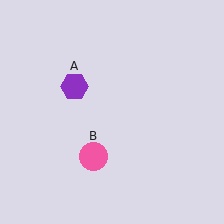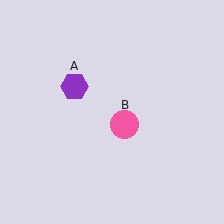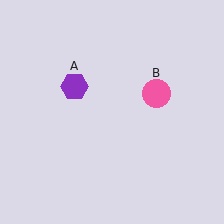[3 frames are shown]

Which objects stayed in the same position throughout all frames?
Purple hexagon (object A) remained stationary.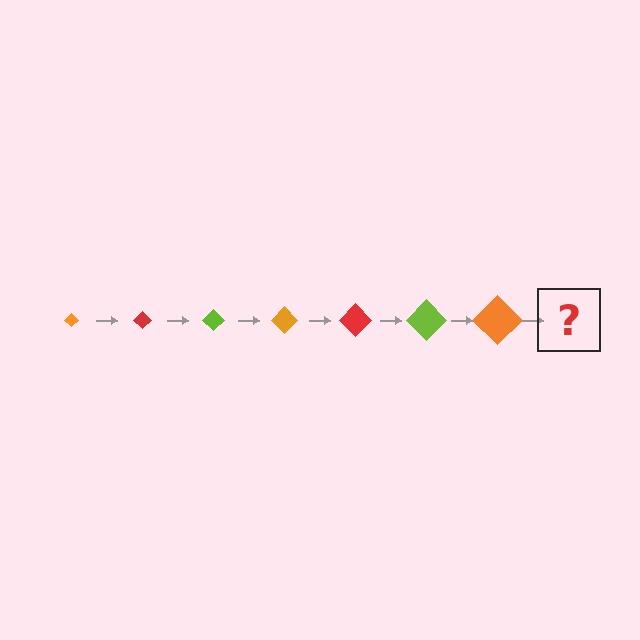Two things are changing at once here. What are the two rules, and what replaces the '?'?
The two rules are that the diamond grows larger each step and the color cycles through orange, red, and lime. The '?' should be a red diamond, larger than the previous one.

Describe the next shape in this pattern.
It should be a red diamond, larger than the previous one.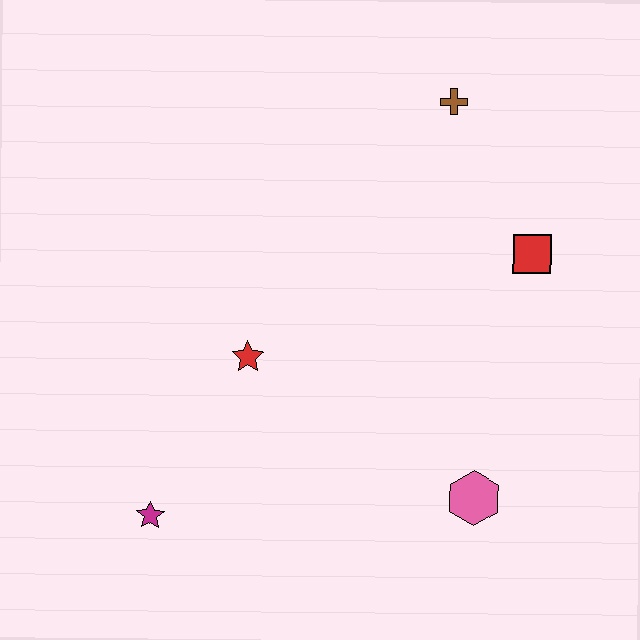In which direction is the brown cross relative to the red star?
The brown cross is above the red star.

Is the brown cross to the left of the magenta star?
No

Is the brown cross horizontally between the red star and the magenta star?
No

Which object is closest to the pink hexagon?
The red square is closest to the pink hexagon.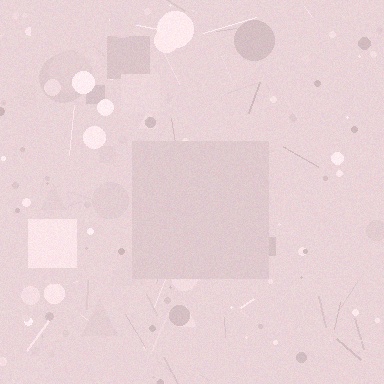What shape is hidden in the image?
A square is hidden in the image.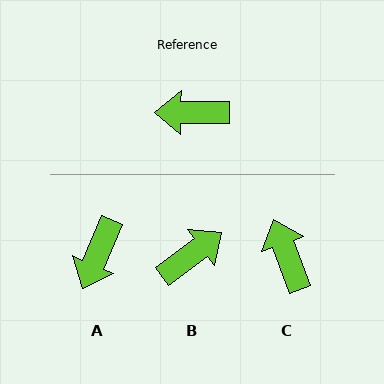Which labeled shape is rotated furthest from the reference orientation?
B, about 143 degrees away.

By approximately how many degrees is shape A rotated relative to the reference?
Approximately 67 degrees counter-clockwise.